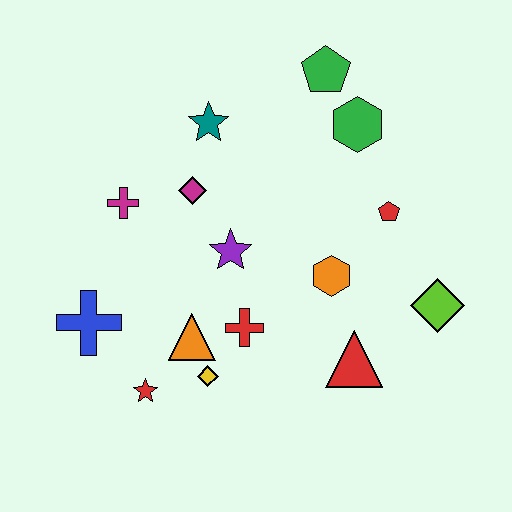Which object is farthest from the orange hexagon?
The blue cross is farthest from the orange hexagon.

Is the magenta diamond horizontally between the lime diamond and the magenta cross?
Yes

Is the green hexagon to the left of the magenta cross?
No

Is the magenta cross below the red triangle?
No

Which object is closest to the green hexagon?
The green pentagon is closest to the green hexagon.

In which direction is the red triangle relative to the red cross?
The red triangle is to the right of the red cross.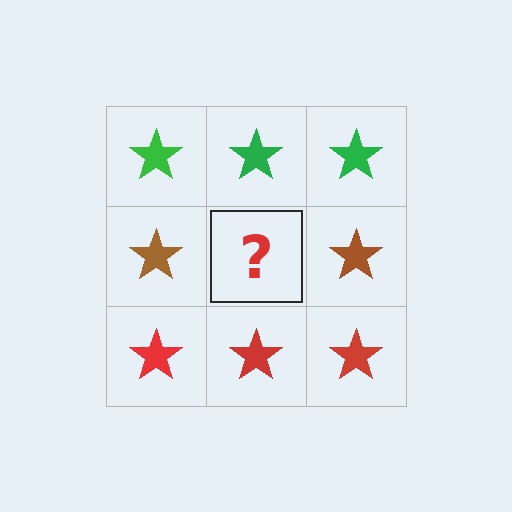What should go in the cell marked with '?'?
The missing cell should contain a brown star.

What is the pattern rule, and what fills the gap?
The rule is that each row has a consistent color. The gap should be filled with a brown star.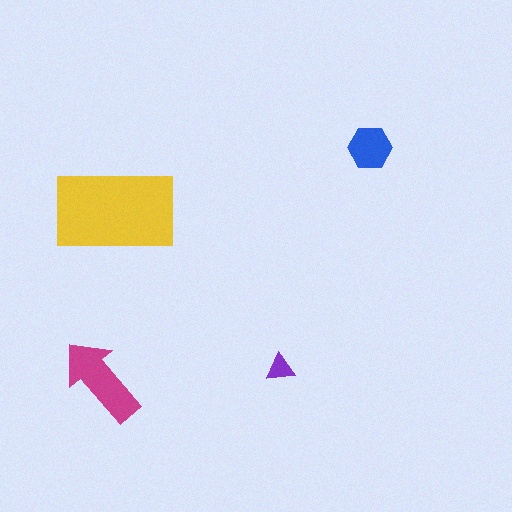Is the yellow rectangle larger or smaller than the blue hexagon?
Larger.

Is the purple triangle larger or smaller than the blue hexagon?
Smaller.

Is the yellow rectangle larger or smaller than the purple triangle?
Larger.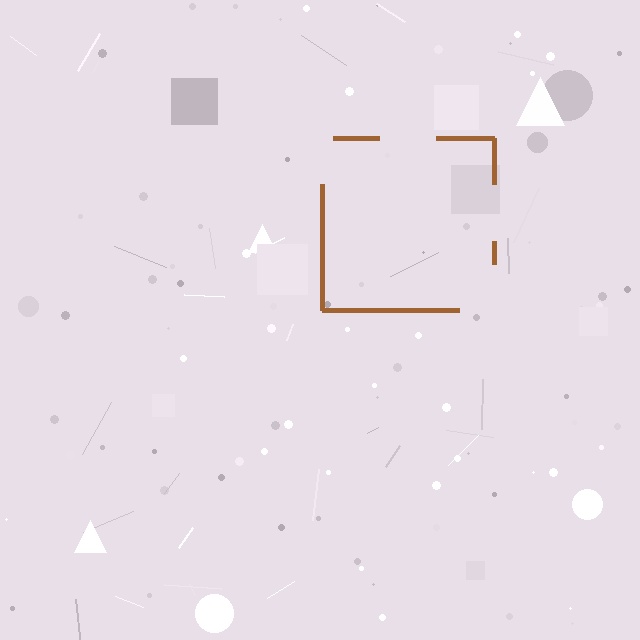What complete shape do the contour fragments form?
The contour fragments form a square.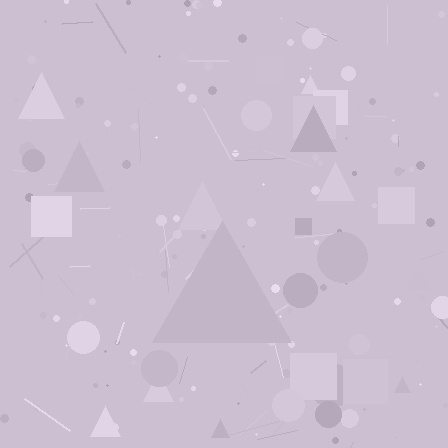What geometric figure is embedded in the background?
A triangle is embedded in the background.